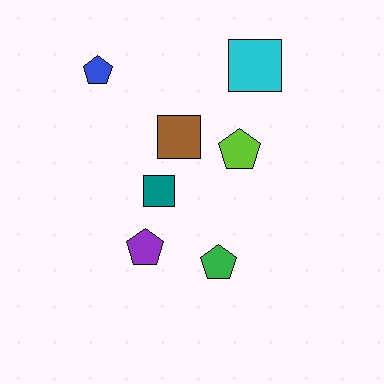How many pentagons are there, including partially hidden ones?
There are 4 pentagons.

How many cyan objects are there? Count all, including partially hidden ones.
There is 1 cyan object.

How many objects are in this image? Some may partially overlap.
There are 7 objects.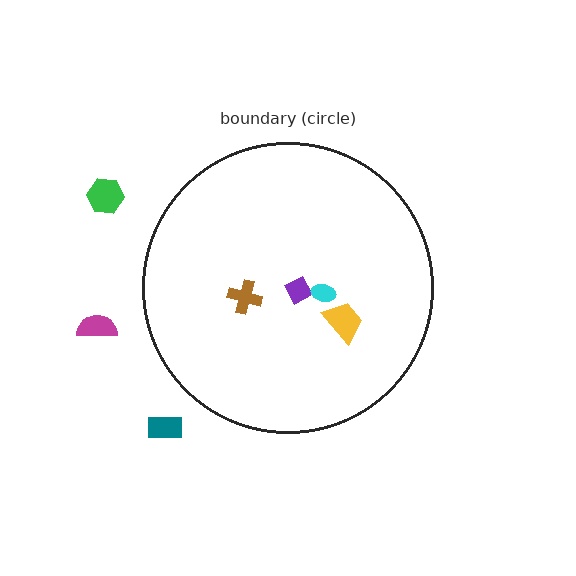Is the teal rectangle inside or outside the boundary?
Outside.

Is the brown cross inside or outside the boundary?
Inside.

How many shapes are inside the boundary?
4 inside, 3 outside.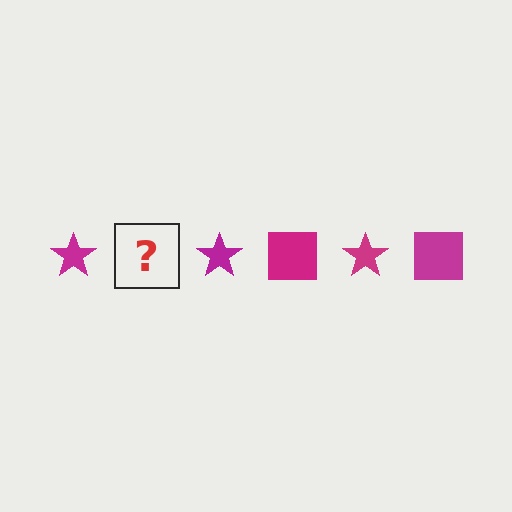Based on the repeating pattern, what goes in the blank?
The blank should be a magenta square.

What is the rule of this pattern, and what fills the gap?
The rule is that the pattern cycles through star, square shapes in magenta. The gap should be filled with a magenta square.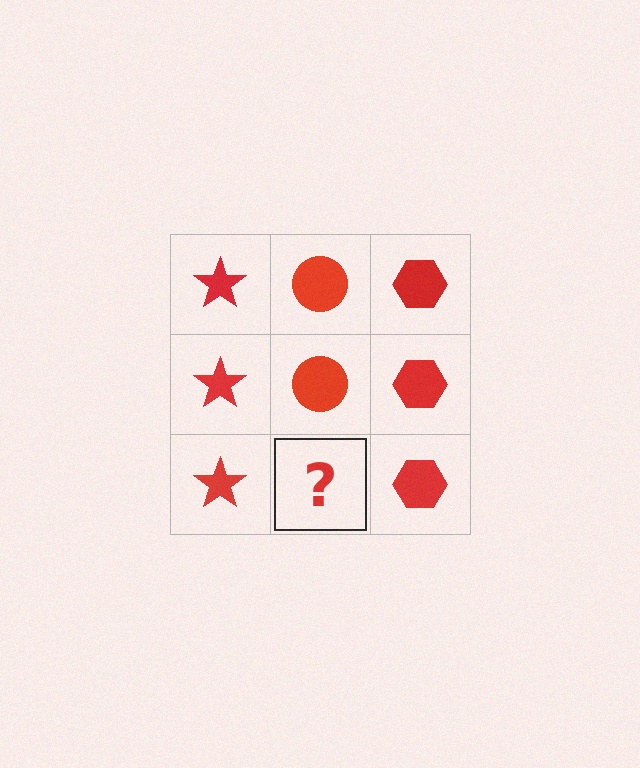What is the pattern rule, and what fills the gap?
The rule is that each column has a consistent shape. The gap should be filled with a red circle.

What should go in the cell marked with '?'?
The missing cell should contain a red circle.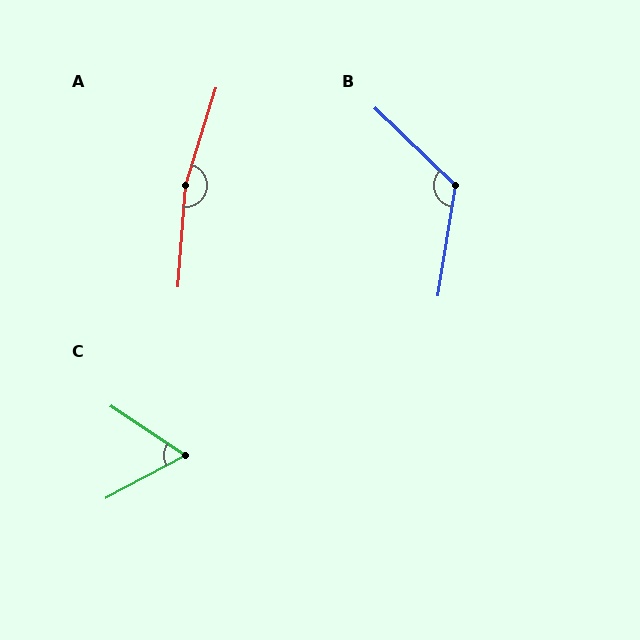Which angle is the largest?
A, at approximately 167 degrees.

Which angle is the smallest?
C, at approximately 62 degrees.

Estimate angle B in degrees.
Approximately 125 degrees.